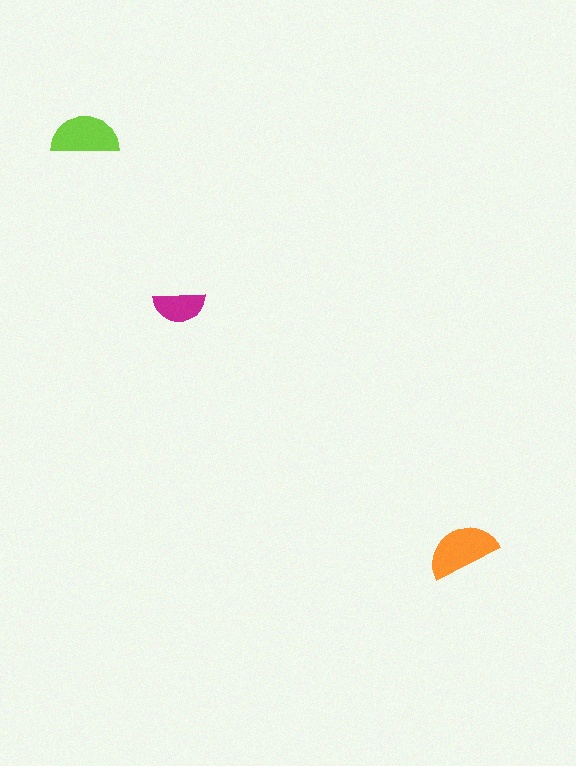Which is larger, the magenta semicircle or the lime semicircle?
The lime one.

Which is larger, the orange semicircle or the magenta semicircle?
The orange one.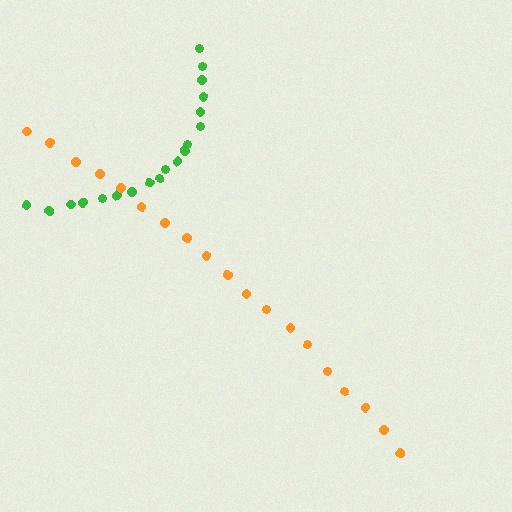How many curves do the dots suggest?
There are 2 distinct paths.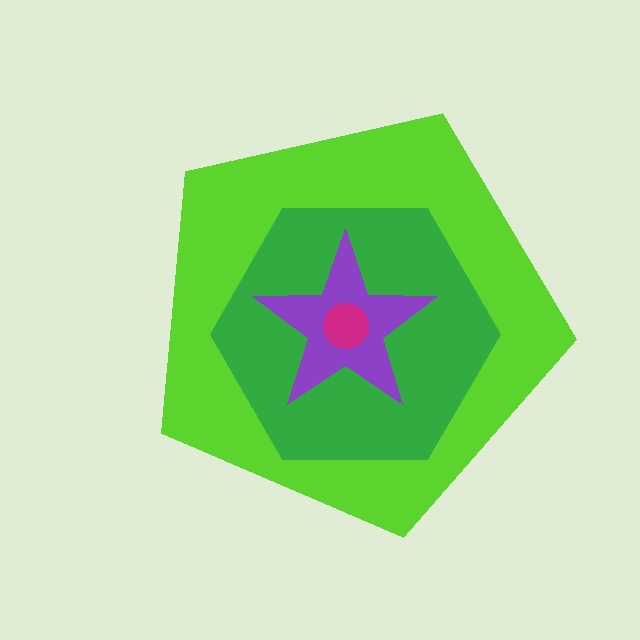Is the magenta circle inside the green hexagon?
Yes.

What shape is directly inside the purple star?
The magenta circle.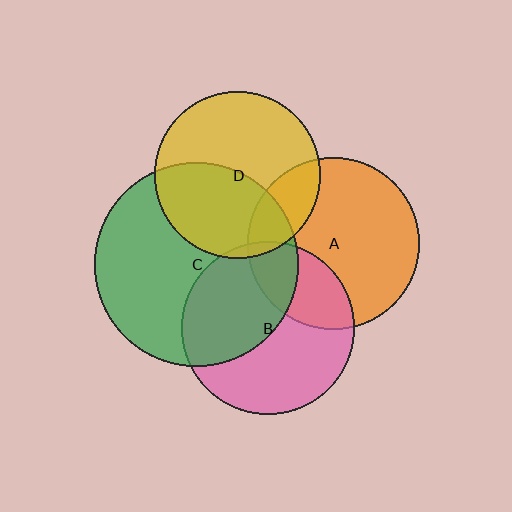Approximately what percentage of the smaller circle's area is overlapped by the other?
Approximately 20%.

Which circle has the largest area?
Circle C (green).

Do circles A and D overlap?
Yes.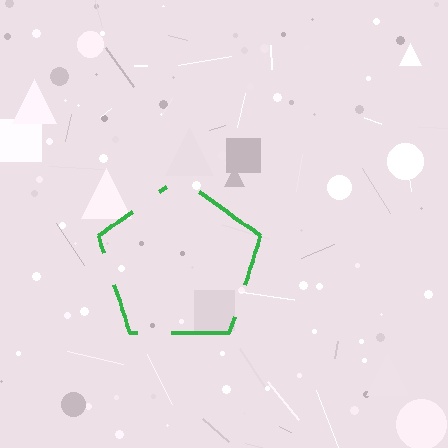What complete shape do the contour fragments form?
The contour fragments form a pentagon.